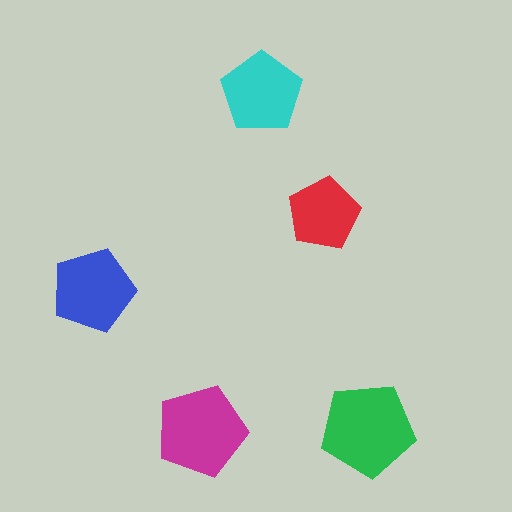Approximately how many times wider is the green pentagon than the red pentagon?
About 1.5 times wider.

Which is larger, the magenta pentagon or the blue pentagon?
The magenta one.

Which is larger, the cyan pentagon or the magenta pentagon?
The magenta one.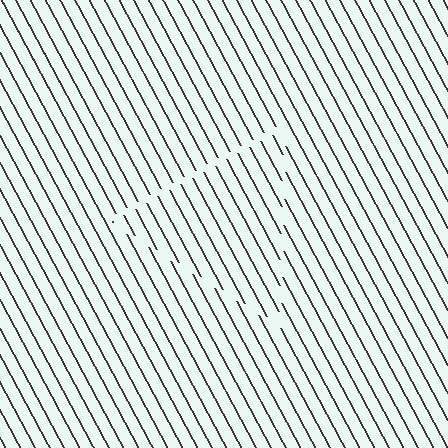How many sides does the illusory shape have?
3 sides — the line-ends trace a triangle.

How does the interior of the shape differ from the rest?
The interior of the shape contains the same grating, shifted by half a period — the contour is defined by the phase discontinuity where line-ends from the inner and outer gratings abut.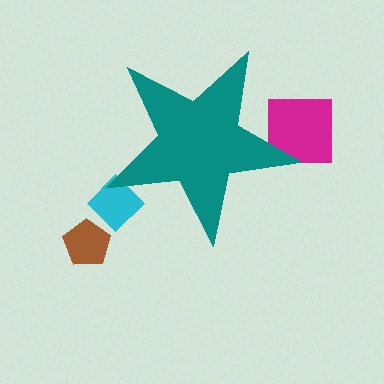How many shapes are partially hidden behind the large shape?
2 shapes are partially hidden.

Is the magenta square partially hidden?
Yes, the magenta square is partially hidden behind the teal star.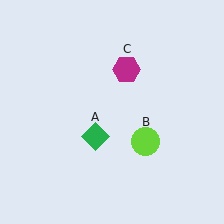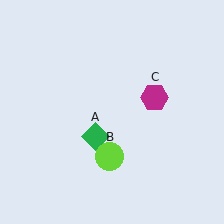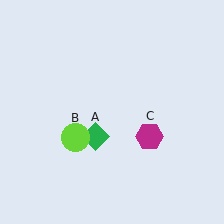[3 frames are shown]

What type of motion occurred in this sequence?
The lime circle (object B), magenta hexagon (object C) rotated clockwise around the center of the scene.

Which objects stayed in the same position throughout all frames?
Green diamond (object A) remained stationary.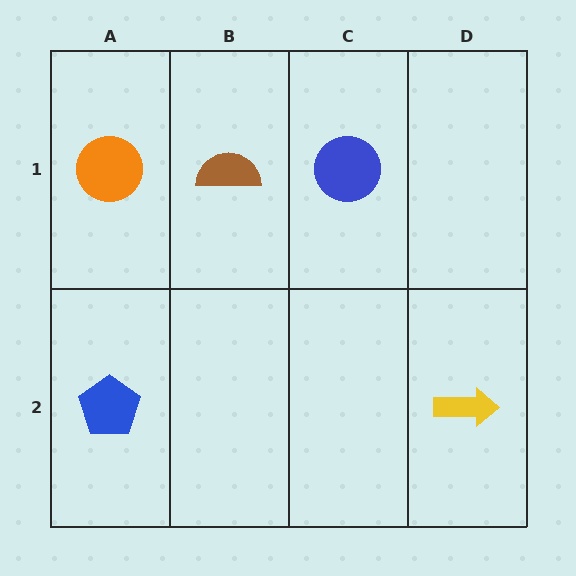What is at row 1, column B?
A brown semicircle.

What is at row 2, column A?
A blue pentagon.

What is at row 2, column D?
A yellow arrow.